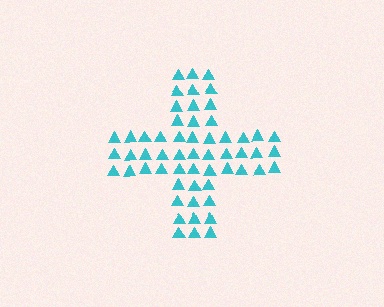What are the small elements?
The small elements are triangles.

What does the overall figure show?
The overall figure shows a cross.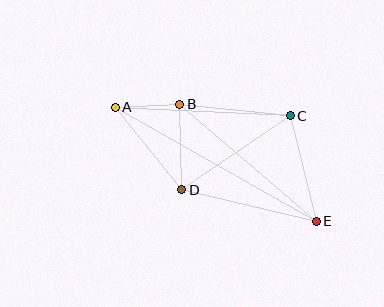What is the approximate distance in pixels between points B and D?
The distance between B and D is approximately 86 pixels.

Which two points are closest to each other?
Points A and B are closest to each other.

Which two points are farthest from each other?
Points A and E are farthest from each other.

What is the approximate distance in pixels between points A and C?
The distance between A and C is approximately 175 pixels.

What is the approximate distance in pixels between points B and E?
The distance between B and E is approximately 180 pixels.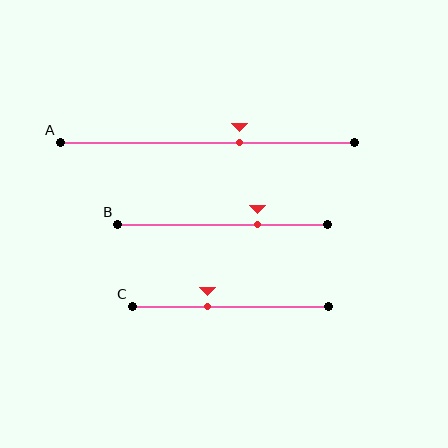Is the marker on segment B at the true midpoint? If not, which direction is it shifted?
No, the marker on segment B is shifted to the right by about 17% of the segment length.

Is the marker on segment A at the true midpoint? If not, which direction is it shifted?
No, the marker on segment A is shifted to the right by about 11% of the segment length.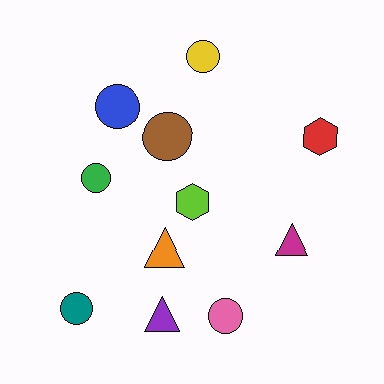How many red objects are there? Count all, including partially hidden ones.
There is 1 red object.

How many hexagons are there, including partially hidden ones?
There are 2 hexagons.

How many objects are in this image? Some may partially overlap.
There are 11 objects.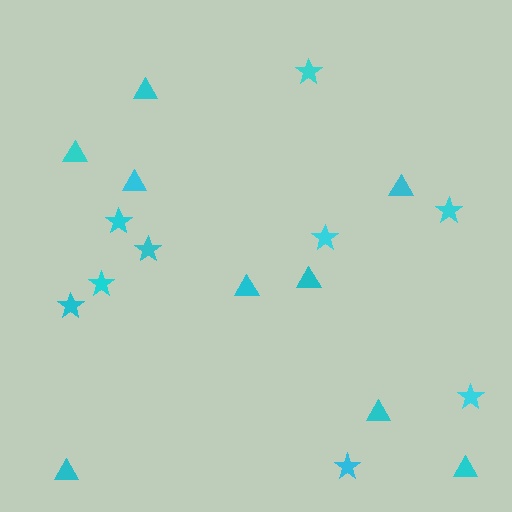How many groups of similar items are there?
There are 2 groups: one group of triangles (9) and one group of stars (9).